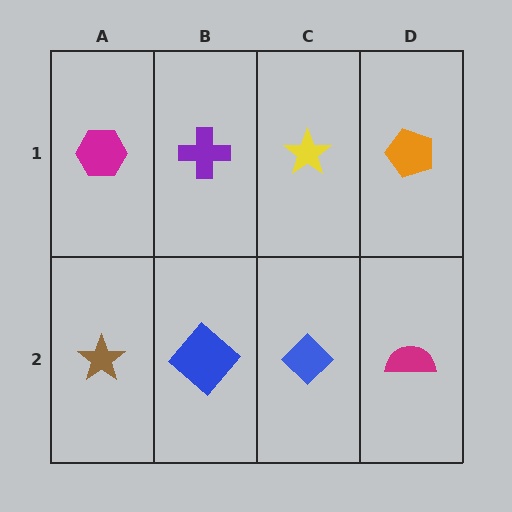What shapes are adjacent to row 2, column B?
A purple cross (row 1, column B), a brown star (row 2, column A), a blue diamond (row 2, column C).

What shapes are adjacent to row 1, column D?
A magenta semicircle (row 2, column D), a yellow star (row 1, column C).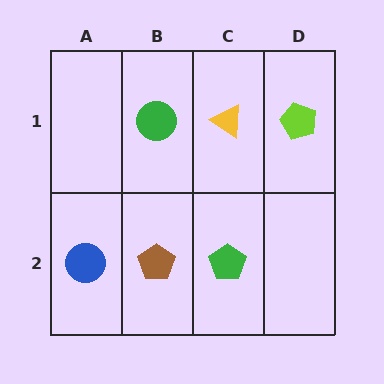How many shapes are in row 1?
3 shapes.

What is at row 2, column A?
A blue circle.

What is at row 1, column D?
A lime pentagon.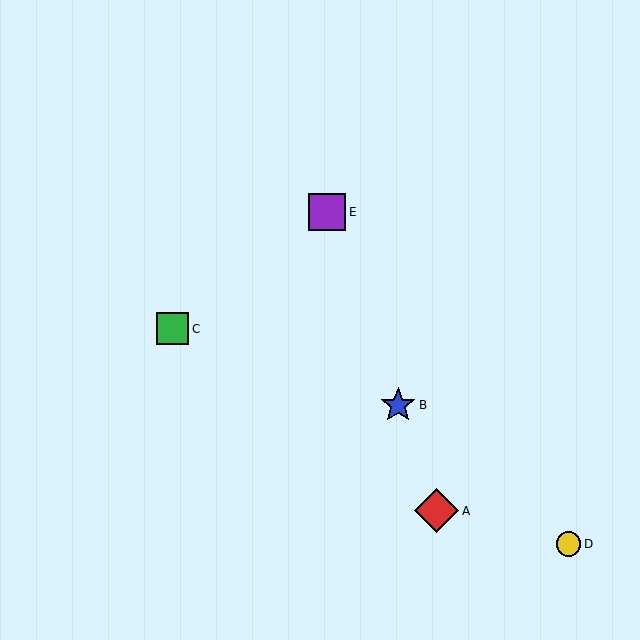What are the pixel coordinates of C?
Object C is at (173, 329).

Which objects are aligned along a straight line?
Objects A, B, E are aligned along a straight line.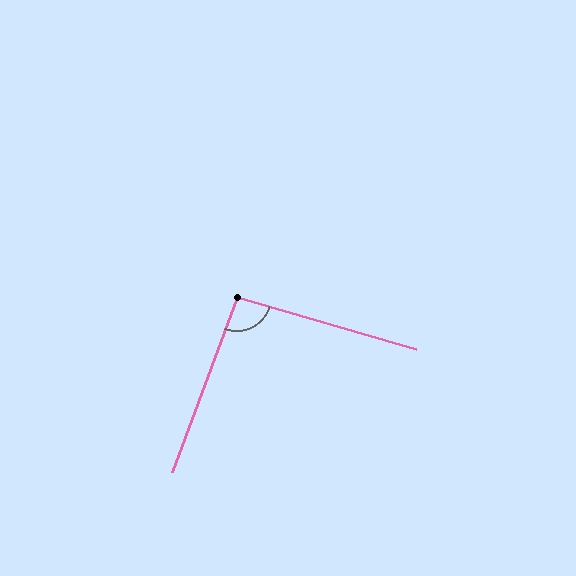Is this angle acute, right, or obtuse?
It is approximately a right angle.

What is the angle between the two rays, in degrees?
Approximately 94 degrees.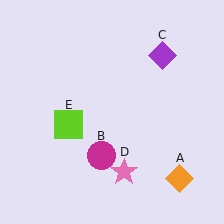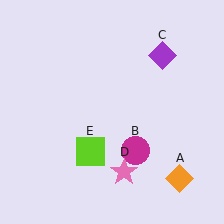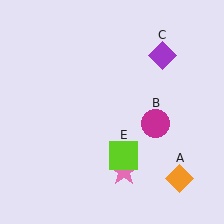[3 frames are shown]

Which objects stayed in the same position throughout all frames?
Orange diamond (object A) and purple diamond (object C) and pink star (object D) remained stationary.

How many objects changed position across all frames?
2 objects changed position: magenta circle (object B), lime square (object E).